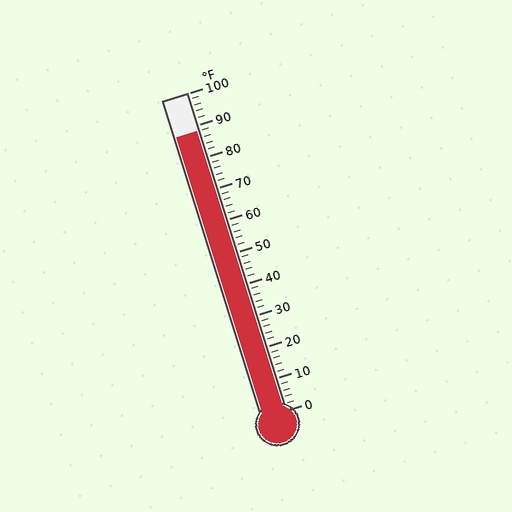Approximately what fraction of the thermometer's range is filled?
The thermometer is filled to approximately 90% of its range.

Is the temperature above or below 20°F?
The temperature is above 20°F.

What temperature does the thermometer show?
The thermometer shows approximately 88°F.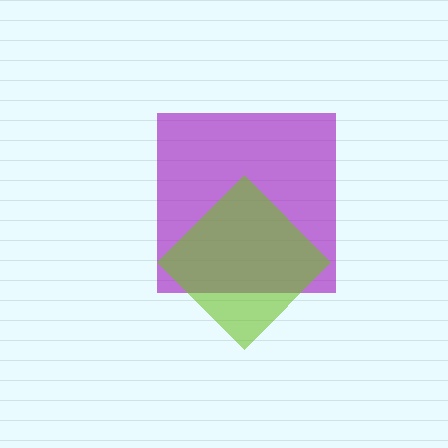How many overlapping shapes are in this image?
There are 2 overlapping shapes in the image.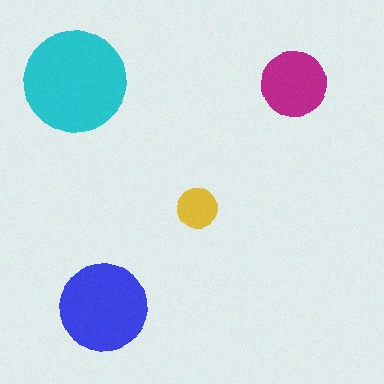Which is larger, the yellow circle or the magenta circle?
The magenta one.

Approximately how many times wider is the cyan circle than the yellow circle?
About 2.5 times wider.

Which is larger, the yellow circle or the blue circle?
The blue one.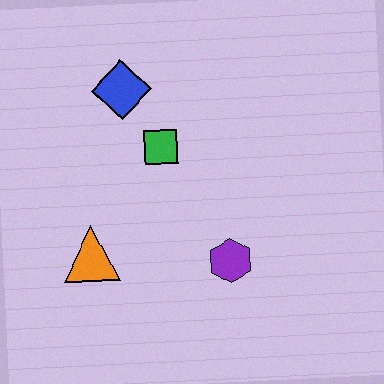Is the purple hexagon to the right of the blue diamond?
Yes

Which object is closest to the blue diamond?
The green square is closest to the blue diamond.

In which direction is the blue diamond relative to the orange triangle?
The blue diamond is above the orange triangle.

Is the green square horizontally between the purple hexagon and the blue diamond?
Yes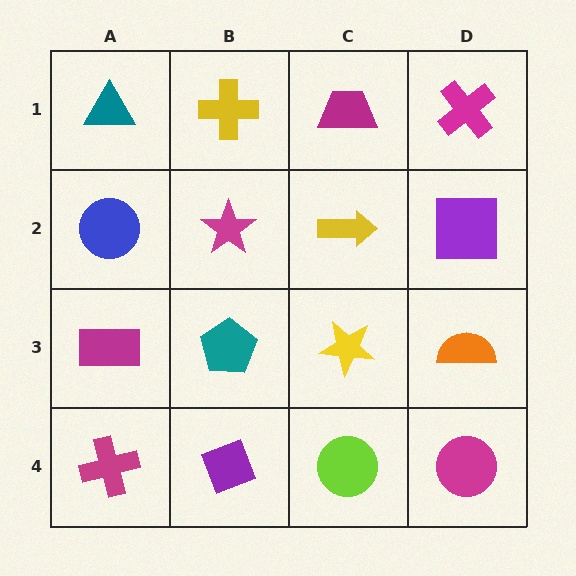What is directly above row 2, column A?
A teal triangle.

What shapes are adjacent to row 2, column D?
A magenta cross (row 1, column D), an orange semicircle (row 3, column D), a yellow arrow (row 2, column C).